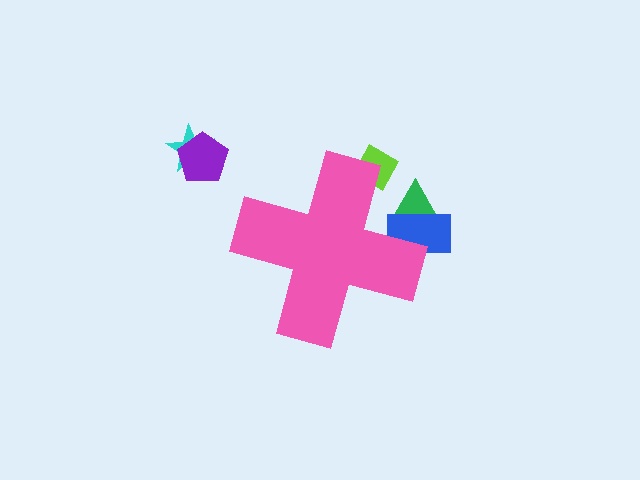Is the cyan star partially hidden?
No, the cyan star is fully visible.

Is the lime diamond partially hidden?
Yes, the lime diamond is partially hidden behind the pink cross.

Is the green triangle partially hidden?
Yes, the green triangle is partially hidden behind the pink cross.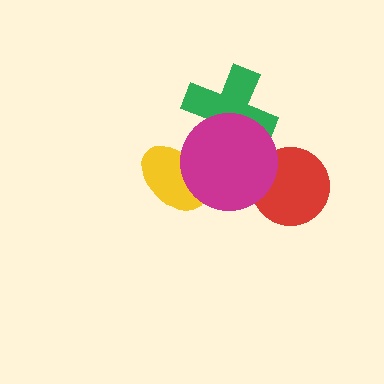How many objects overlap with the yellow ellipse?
1 object overlaps with the yellow ellipse.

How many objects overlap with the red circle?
1 object overlaps with the red circle.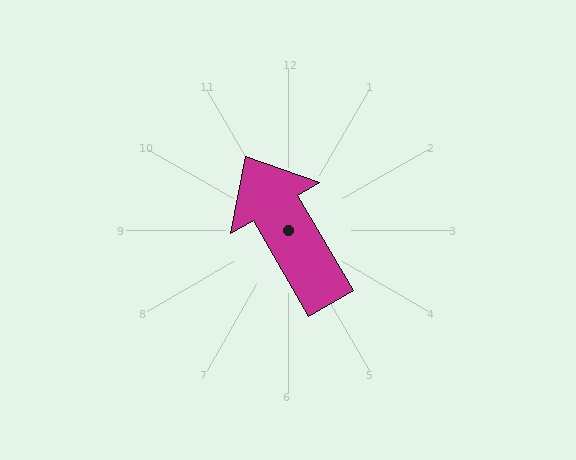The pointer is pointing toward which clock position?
Roughly 11 o'clock.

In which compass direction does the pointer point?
Northwest.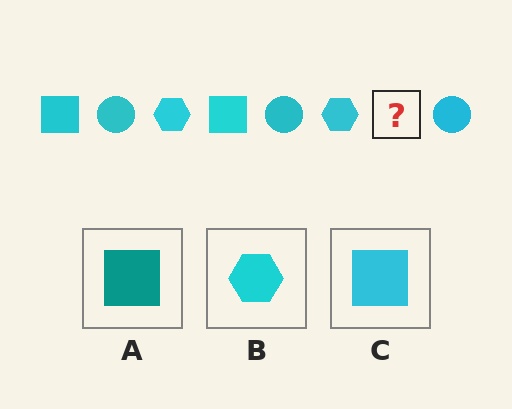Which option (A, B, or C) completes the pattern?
C.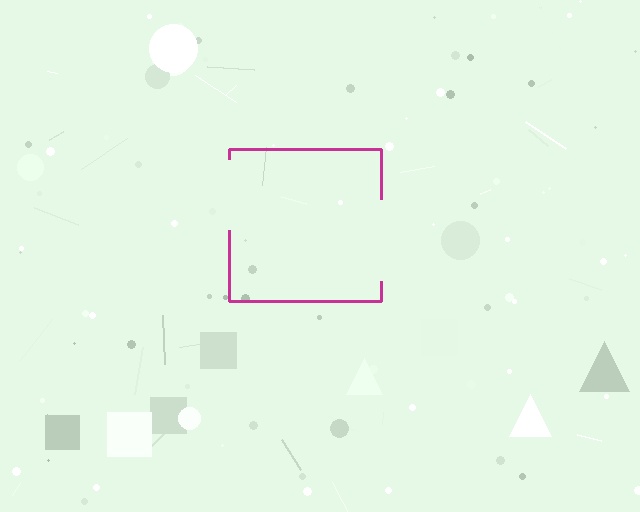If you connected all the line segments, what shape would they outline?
They would outline a square.